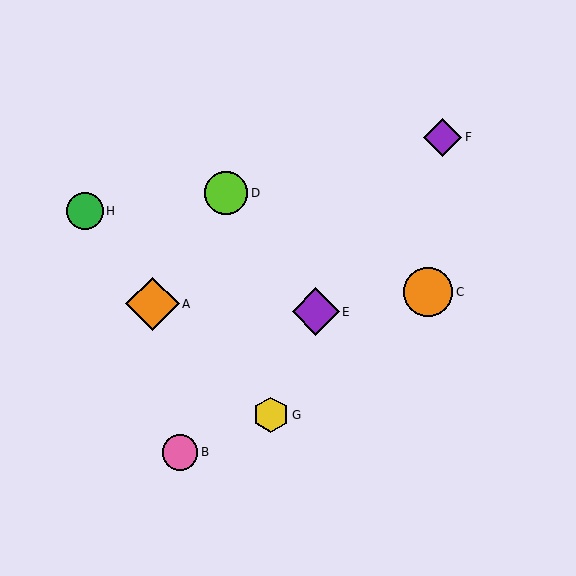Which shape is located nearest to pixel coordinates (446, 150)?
The purple diamond (labeled F) at (443, 137) is nearest to that location.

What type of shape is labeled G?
Shape G is a yellow hexagon.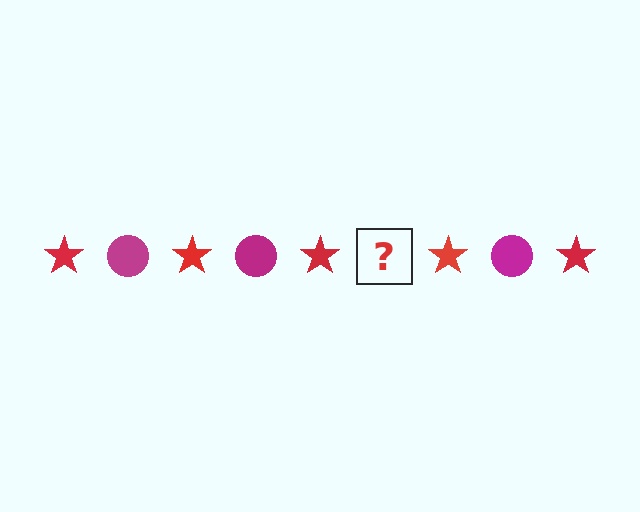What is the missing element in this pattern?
The missing element is a magenta circle.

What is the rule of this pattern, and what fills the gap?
The rule is that the pattern alternates between red star and magenta circle. The gap should be filled with a magenta circle.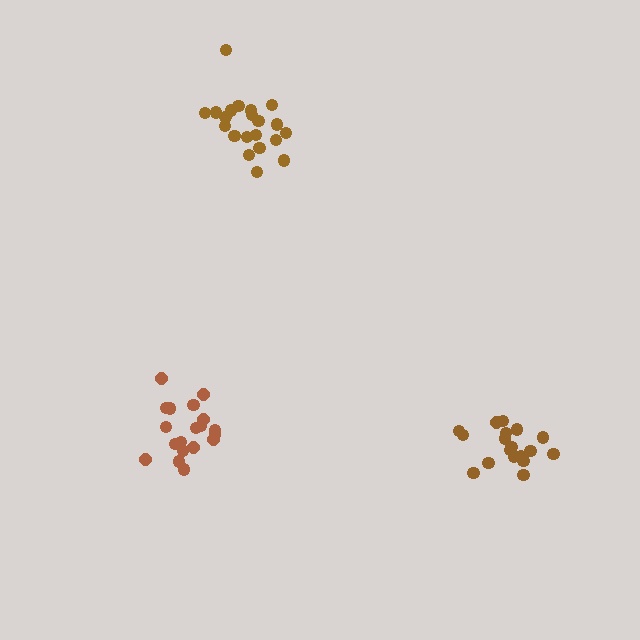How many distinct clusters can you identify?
There are 3 distinct clusters.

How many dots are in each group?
Group 1: 21 dots, Group 2: 18 dots, Group 3: 19 dots (58 total).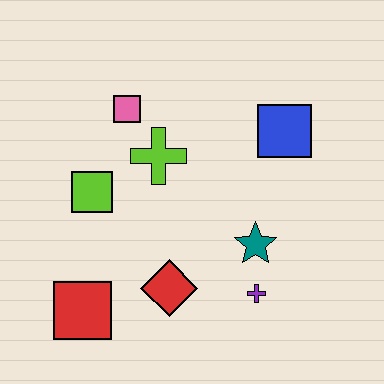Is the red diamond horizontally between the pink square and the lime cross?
No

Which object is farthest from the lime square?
The blue square is farthest from the lime square.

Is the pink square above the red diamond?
Yes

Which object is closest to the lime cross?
The pink square is closest to the lime cross.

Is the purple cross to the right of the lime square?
Yes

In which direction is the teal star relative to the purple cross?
The teal star is above the purple cross.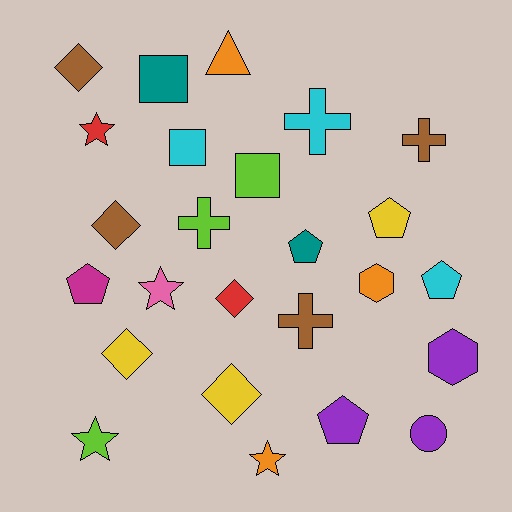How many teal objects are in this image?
There are 2 teal objects.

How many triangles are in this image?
There is 1 triangle.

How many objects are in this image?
There are 25 objects.